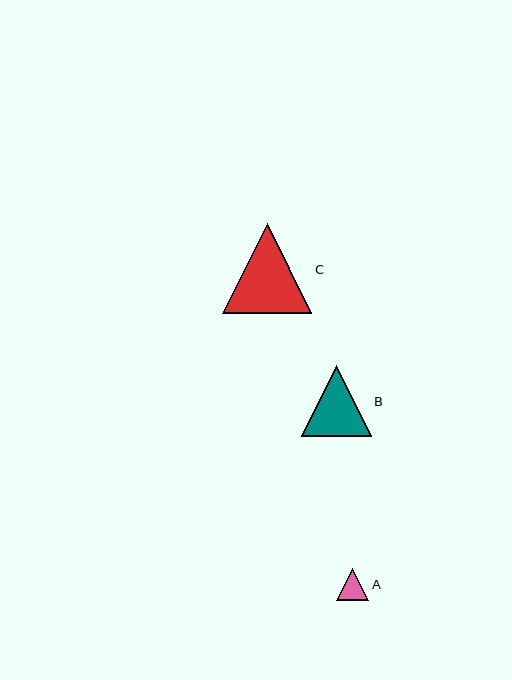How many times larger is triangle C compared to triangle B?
Triangle C is approximately 1.3 times the size of triangle B.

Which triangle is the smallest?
Triangle A is the smallest with a size of approximately 32 pixels.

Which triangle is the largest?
Triangle C is the largest with a size of approximately 89 pixels.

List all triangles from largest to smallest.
From largest to smallest: C, B, A.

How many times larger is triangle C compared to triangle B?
Triangle C is approximately 1.3 times the size of triangle B.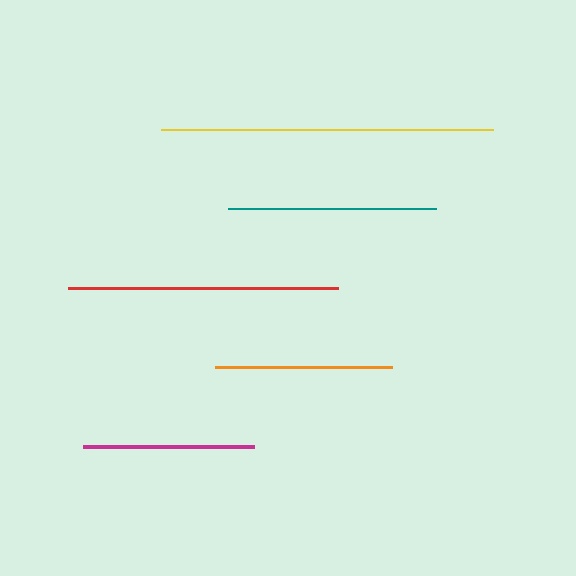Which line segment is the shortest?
The magenta line is the shortest at approximately 171 pixels.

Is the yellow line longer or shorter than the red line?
The yellow line is longer than the red line.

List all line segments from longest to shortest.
From longest to shortest: yellow, red, teal, orange, magenta.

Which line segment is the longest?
The yellow line is the longest at approximately 332 pixels.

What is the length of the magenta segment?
The magenta segment is approximately 171 pixels long.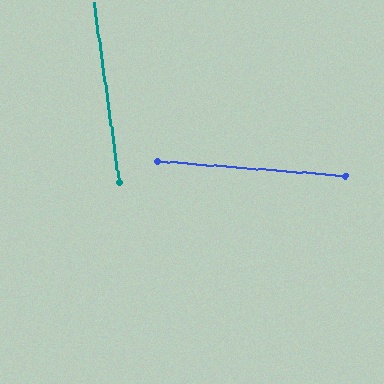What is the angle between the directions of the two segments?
Approximately 78 degrees.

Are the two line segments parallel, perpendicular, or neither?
Neither parallel nor perpendicular — they differ by about 78°.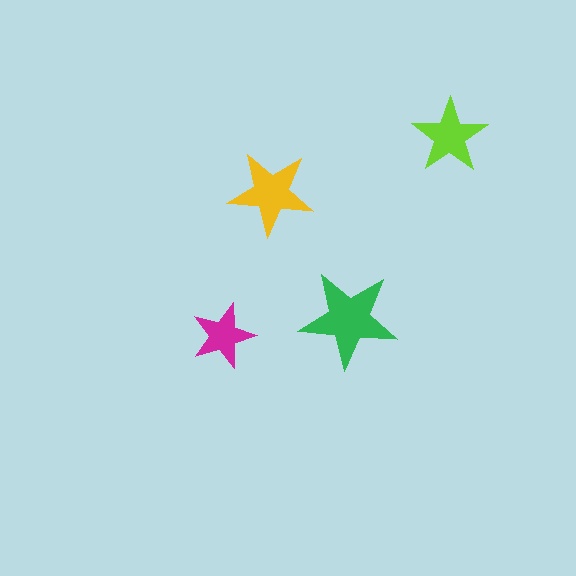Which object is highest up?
The lime star is topmost.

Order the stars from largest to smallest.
the green one, the yellow one, the lime one, the magenta one.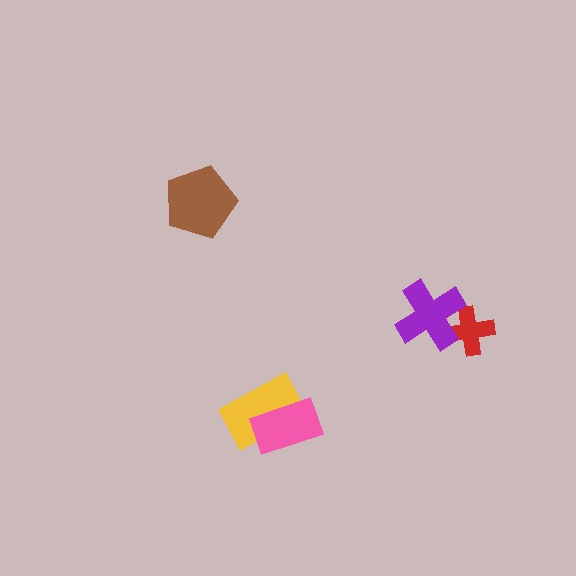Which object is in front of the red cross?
The purple cross is in front of the red cross.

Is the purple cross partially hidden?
No, no other shape covers it.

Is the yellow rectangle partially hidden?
Yes, it is partially covered by another shape.